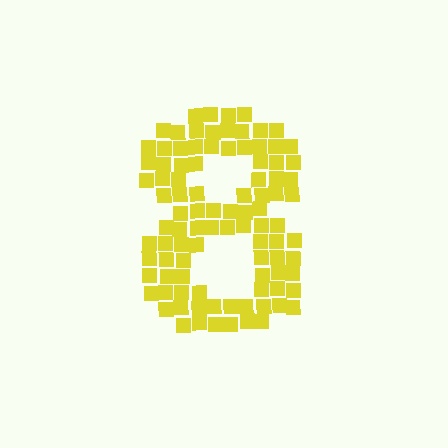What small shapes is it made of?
It is made of small squares.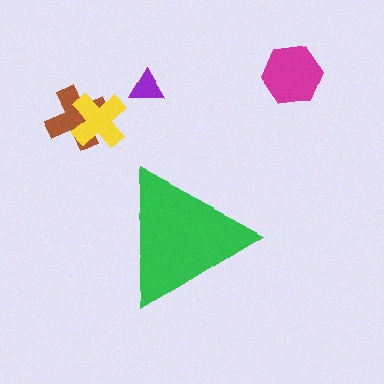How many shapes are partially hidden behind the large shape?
0 shapes are partially hidden.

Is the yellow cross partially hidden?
No, the yellow cross is fully visible.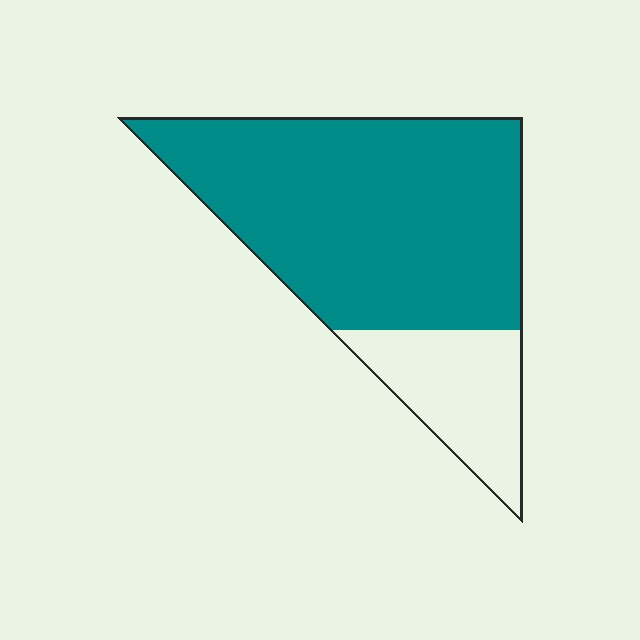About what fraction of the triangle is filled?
About three quarters (3/4).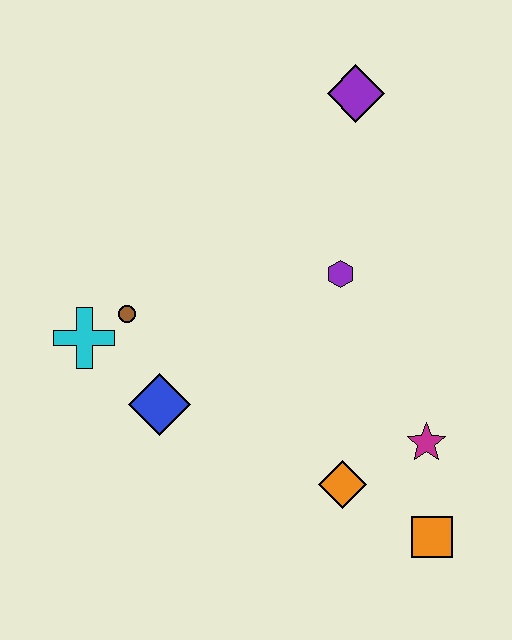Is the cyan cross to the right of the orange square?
No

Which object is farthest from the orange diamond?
The purple diamond is farthest from the orange diamond.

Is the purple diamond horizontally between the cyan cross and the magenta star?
Yes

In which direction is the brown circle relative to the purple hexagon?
The brown circle is to the left of the purple hexagon.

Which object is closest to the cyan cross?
The brown circle is closest to the cyan cross.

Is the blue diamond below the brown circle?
Yes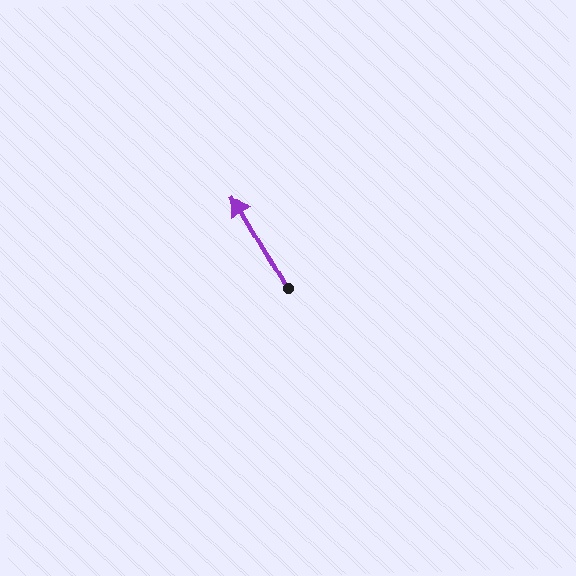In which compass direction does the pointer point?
Northwest.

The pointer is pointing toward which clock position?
Roughly 11 o'clock.